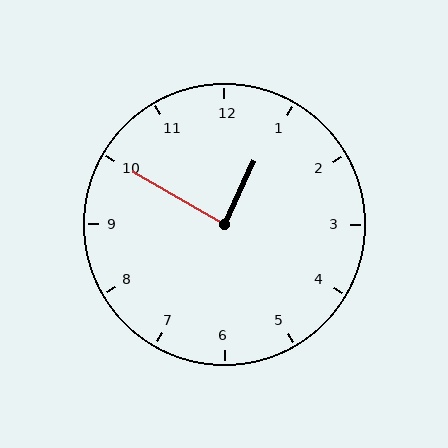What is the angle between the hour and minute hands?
Approximately 85 degrees.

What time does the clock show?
12:50.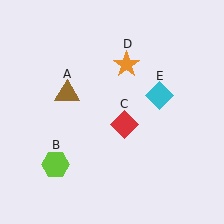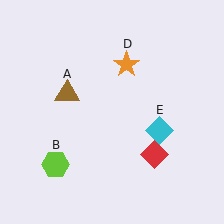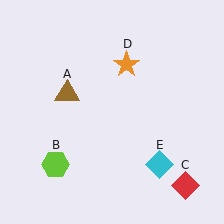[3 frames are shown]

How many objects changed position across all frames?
2 objects changed position: red diamond (object C), cyan diamond (object E).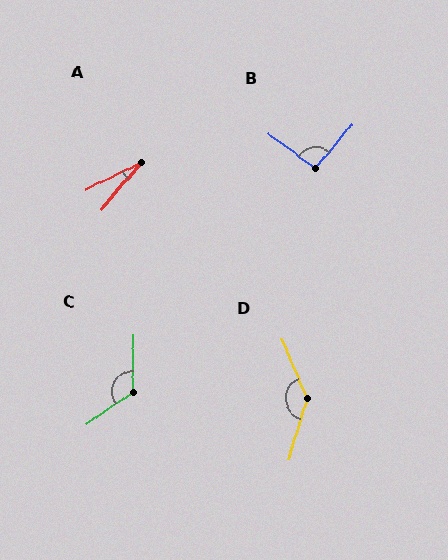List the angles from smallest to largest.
A (23°), B (94°), C (125°), D (140°).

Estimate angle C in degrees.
Approximately 125 degrees.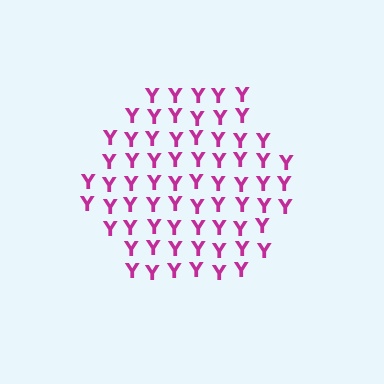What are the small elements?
The small elements are letter Y's.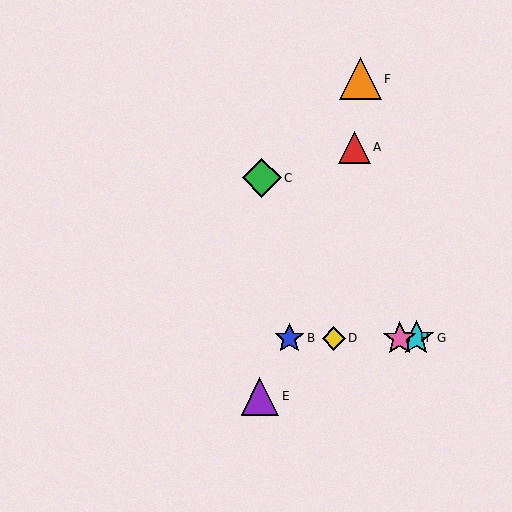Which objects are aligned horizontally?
Objects B, D, G, H are aligned horizontally.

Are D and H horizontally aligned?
Yes, both are at y≈338.